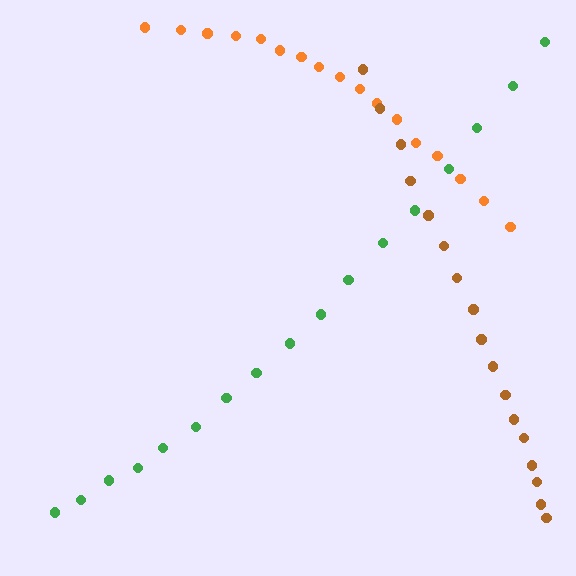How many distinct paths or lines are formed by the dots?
There are 3 distinct paths.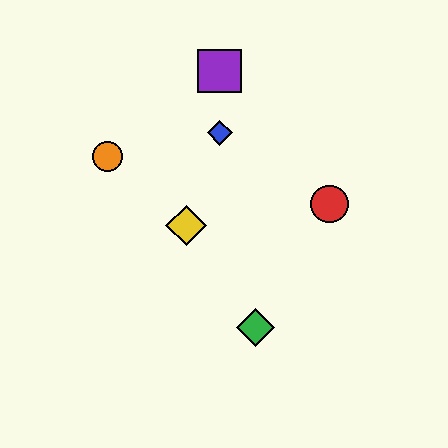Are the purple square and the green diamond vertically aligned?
No, the purple square is at x≈220 and the green diamond is at x≈255.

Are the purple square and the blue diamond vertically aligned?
Yes, both are at x≈220.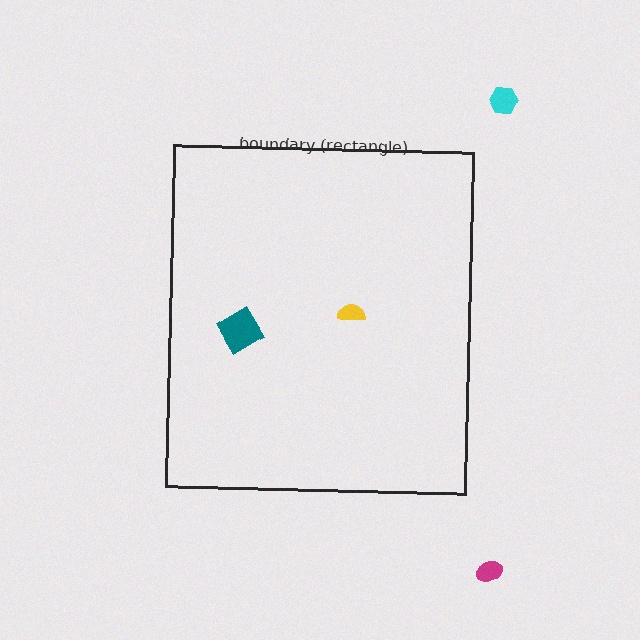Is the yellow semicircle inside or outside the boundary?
Inside.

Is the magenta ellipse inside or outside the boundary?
Outside.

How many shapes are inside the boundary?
2 inside, 2 outside.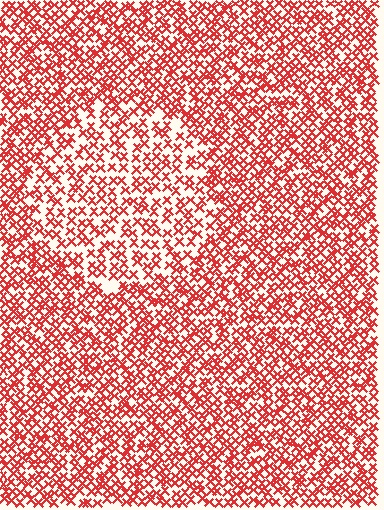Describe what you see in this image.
The image contains small red elements arranged at two different densities. A circle-shaped region is visible where the elements are less densely packed than the surrounding area.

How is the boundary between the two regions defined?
The boundary is defined by a change in element density (approximately 1.6x ratio). All elements are the same color, size, and shape.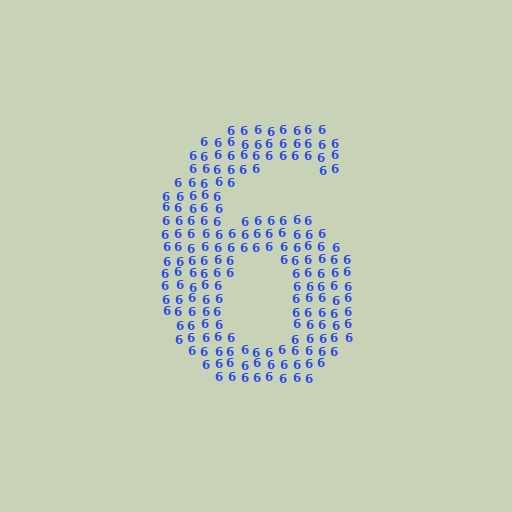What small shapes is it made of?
It is made of small digit 6's.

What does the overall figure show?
The overall figure shows the digit 6.